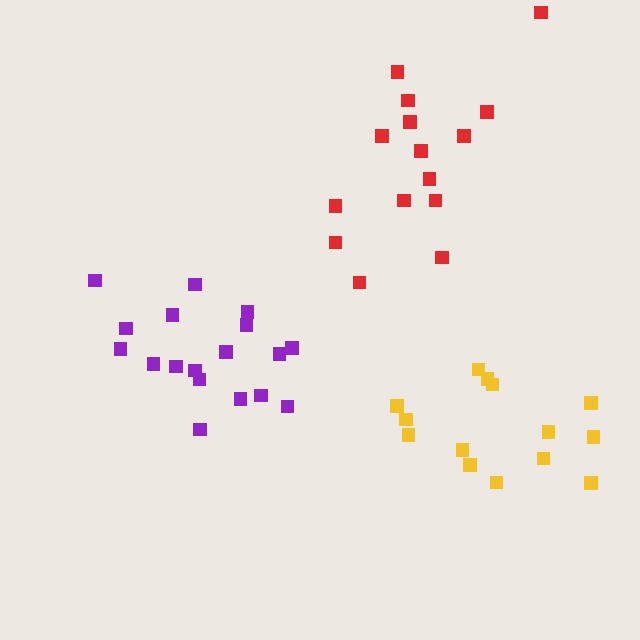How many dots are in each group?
Group 1: 18 dots, Group 2: 15 dots, Group 3: 14 dots (47 total).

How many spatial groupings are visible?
There are 3 spatial groupings.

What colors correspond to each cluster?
The clusters are colored: purple, red, yellow.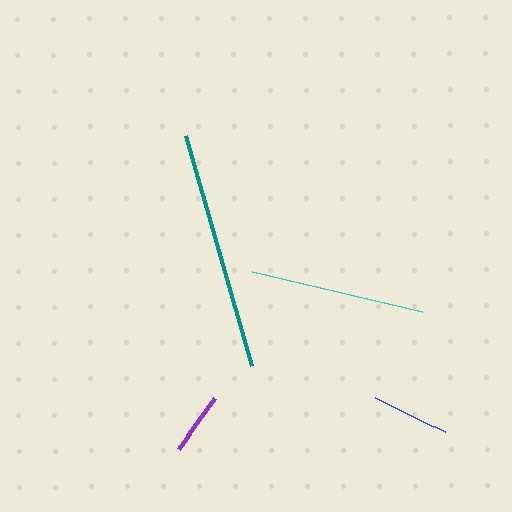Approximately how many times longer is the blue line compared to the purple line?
The blue line is approximately 1.3 times the length of the purple line.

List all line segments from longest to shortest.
From longest to shortest: teal, cyan, blue, purple.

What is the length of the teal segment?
The teal segment is approximately 239 pixels long.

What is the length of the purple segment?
The purple segment is approximately 63 pixels long.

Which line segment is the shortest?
The purple line is the shortest at approximately 63 pixels.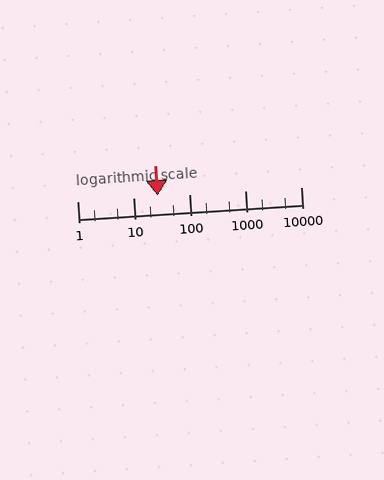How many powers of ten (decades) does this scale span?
The scale spans 4 decades, from 1 to 10000.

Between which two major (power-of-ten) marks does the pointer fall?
The pointer is between 10 and 100.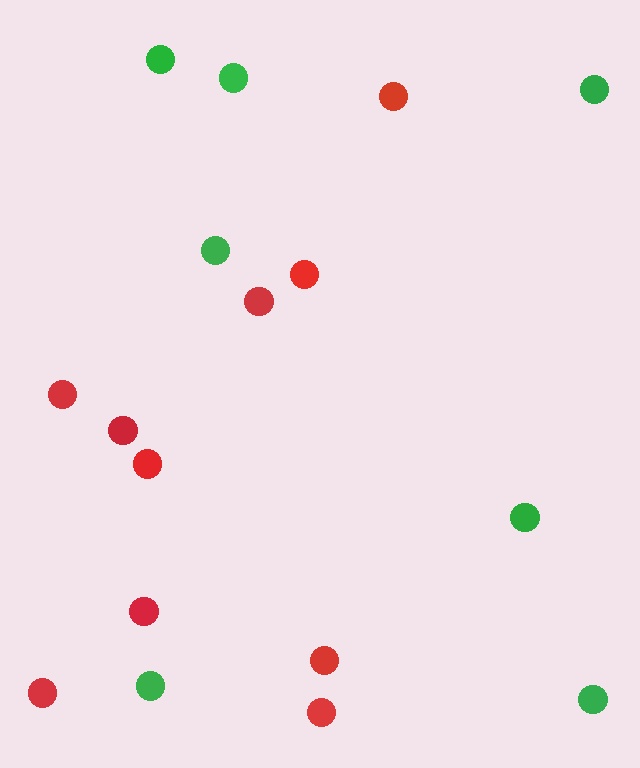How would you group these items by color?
There are 2 groups: one group of red circles (10) and one group of green circles (7).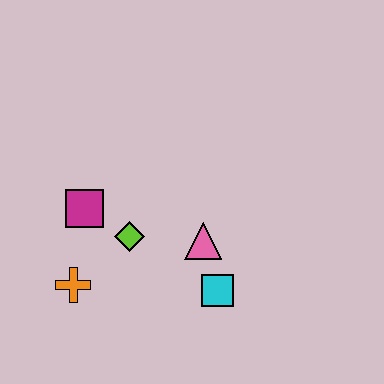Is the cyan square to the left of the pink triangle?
No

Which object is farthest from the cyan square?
The magenta square is farthest from the cyan square.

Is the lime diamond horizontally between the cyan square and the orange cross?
Yes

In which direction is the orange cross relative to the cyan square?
The orange cross is to the left of the cyan square.